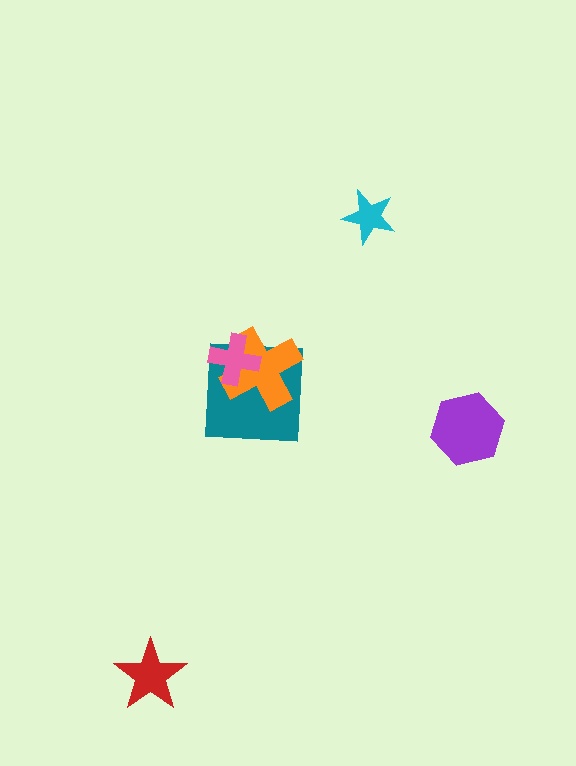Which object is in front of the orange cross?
The pink cross is in front of the orange cross.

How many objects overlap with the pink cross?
2 objects overlap with the pink cross.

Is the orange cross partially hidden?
Yes, it is partially covered by another shape.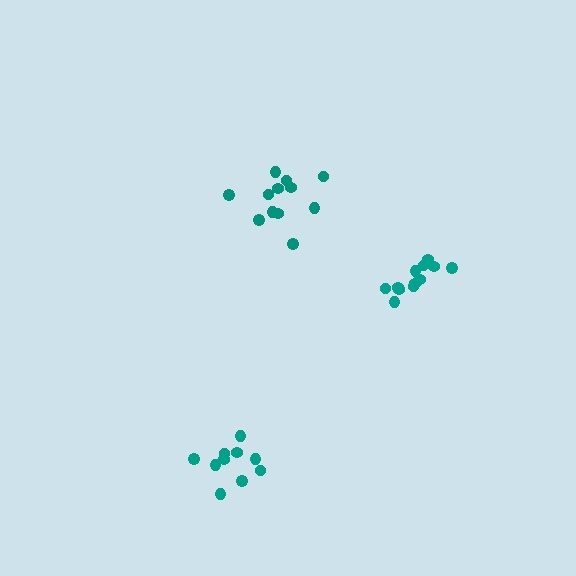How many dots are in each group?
Group 1: 12 dots, Group 2: 12 dots, Group 3: 10 dots (34 total).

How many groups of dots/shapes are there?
There are 3 groups.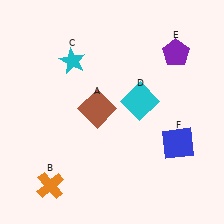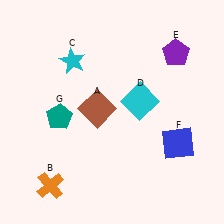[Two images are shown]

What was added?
A teal pentagon (G) was added in Image 2.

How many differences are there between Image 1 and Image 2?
There is 1 difference between the two images.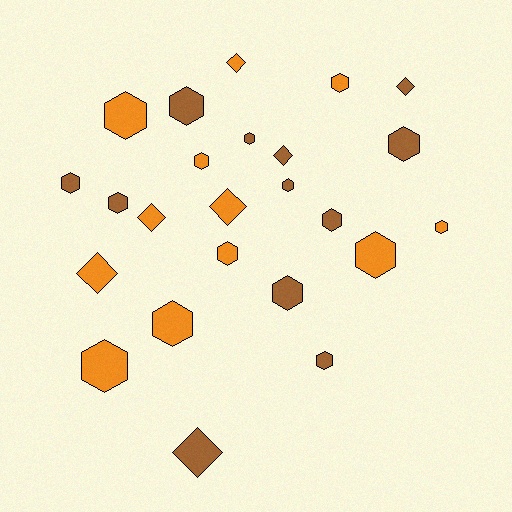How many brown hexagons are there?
There are 9 brown hexagons.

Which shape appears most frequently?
Hexagon, with 17 objects.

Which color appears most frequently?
Brown, with 12 objects.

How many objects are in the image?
There are 24 objects.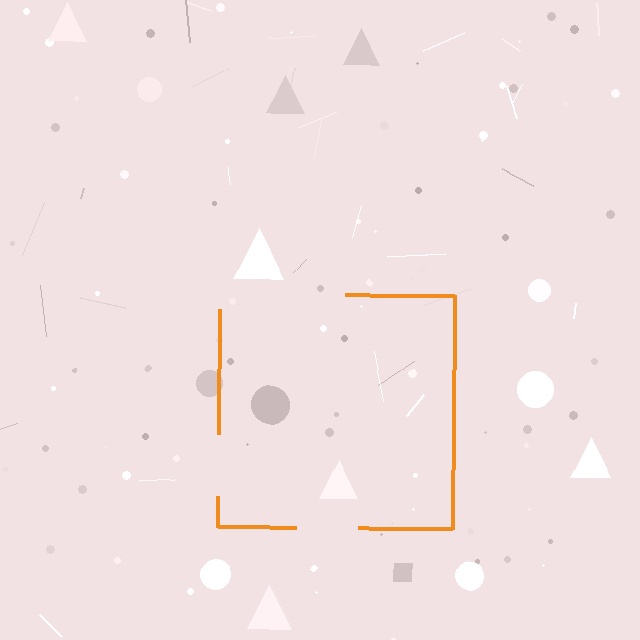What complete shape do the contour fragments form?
The contour fragments form a square.